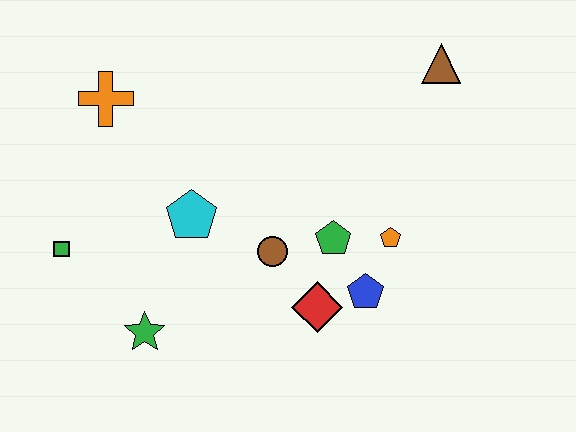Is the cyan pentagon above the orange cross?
No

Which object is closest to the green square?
The green star is closest to the green square.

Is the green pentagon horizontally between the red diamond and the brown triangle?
Yes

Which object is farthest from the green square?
The brown triangle is farthest from the green square.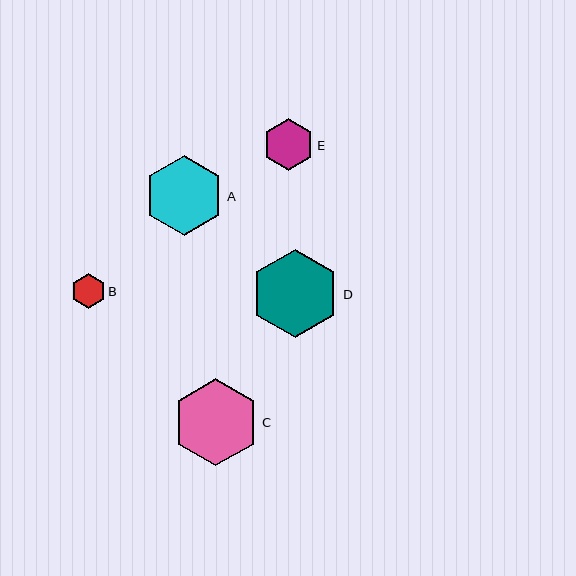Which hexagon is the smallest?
Hexagon B is the smallest with a size of approximately 35 pixels.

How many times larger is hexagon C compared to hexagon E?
Hexagon C is approximately 1.7 times the size of hexagon E.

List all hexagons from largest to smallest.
From largest to smallest: D, C, A, E, B.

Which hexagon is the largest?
Hexagon D is the largest with a size of approximately 89 pixels.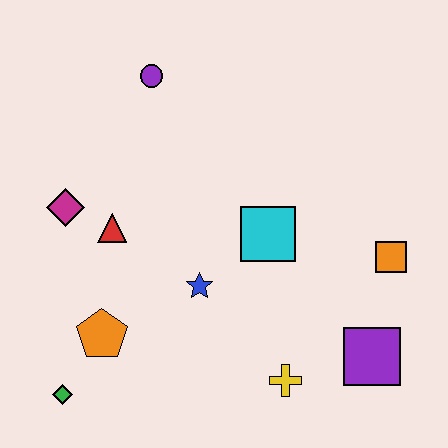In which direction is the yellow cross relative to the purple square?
The yellow cross is to the left of the purple square.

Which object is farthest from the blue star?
The purple circle is farthest from the blue star.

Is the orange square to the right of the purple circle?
Yes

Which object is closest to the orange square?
The purple square is closest to the orange square.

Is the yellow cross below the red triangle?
Yes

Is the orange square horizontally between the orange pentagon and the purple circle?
No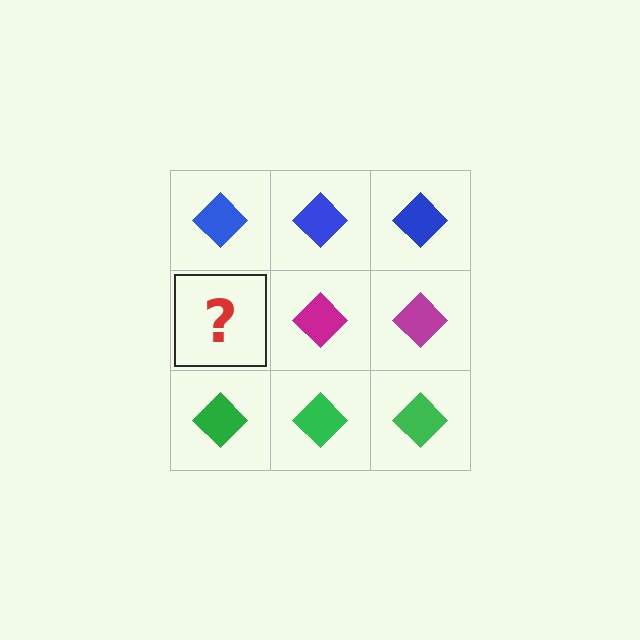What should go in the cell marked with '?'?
The missing cell should contain a magenta diamond.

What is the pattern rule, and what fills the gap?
The rule is that each row has a consistent color. The gap should be filled with a magenta diamond.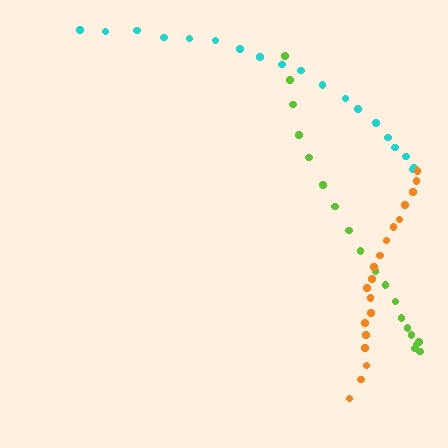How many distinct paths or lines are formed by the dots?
There are 3 distinct paths.